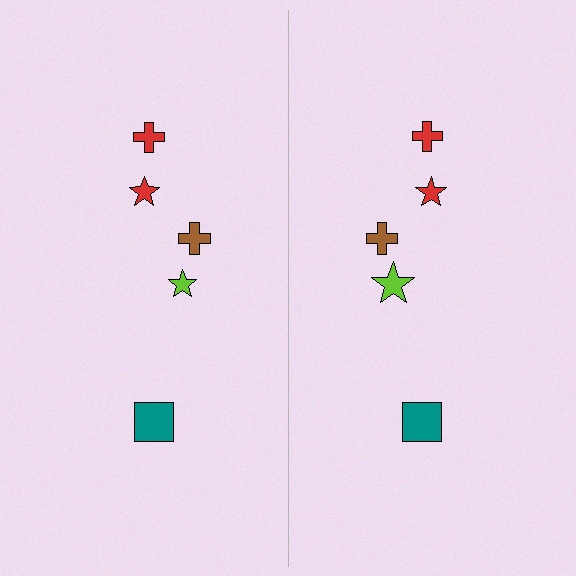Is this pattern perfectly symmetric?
No, the pattern is not perfectly symmetric. The lime star on the right side has a different size than its mirror counterpart.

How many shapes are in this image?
There are 10 shapes in this image.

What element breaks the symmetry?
The lime star on the right side has a different size than its mirror counterpart.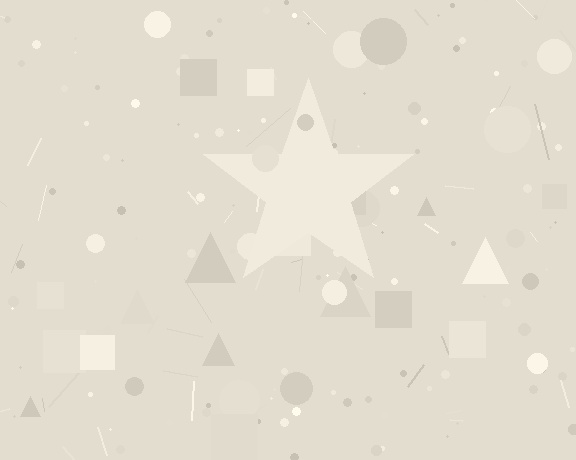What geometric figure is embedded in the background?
A star is embedded in the background.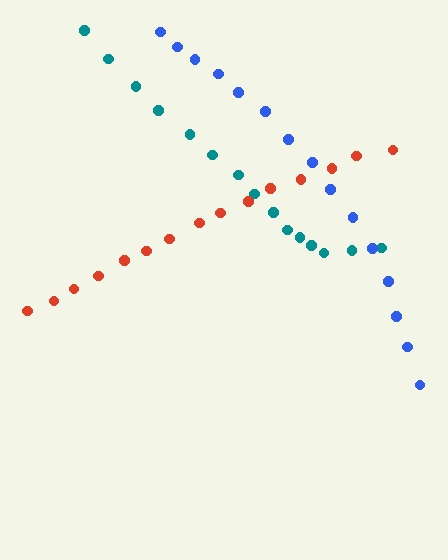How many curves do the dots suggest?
There are 3 distinct paths.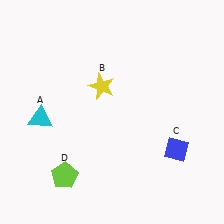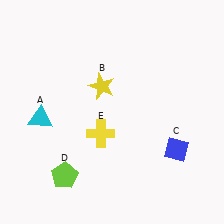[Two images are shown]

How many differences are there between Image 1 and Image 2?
There is 1 difference between the two images.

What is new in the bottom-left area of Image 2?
A yellow cross (E) was added in the bottom-left area of Image 2.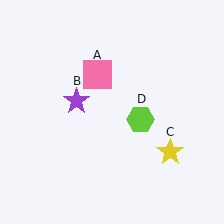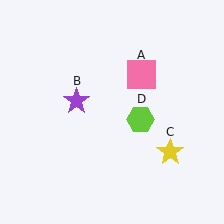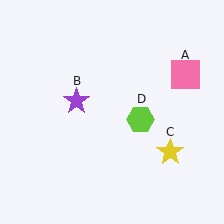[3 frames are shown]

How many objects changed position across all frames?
1 object changed position: pink square (object A).